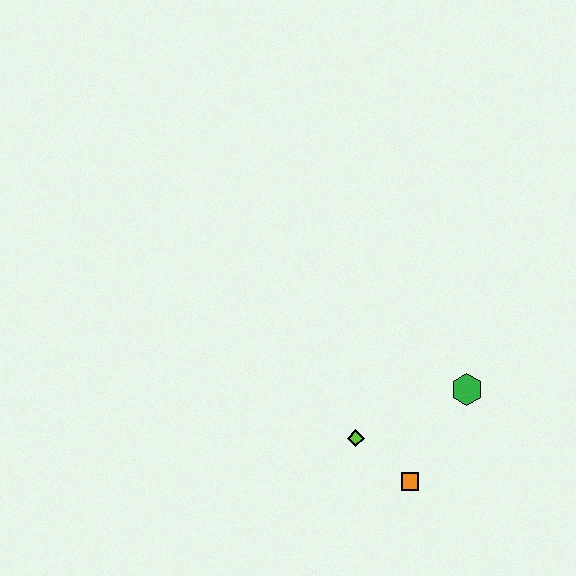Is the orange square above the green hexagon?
No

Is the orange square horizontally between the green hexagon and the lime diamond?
Yes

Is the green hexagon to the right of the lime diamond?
Yes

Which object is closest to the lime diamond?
The orange square is closest to the lime diamond.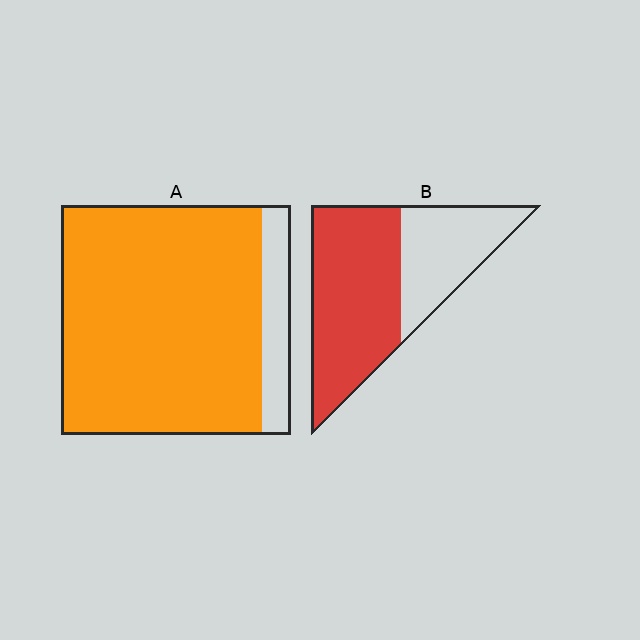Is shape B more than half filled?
Yes.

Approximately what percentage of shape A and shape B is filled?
A is approximately 85% and B is approximately 65%.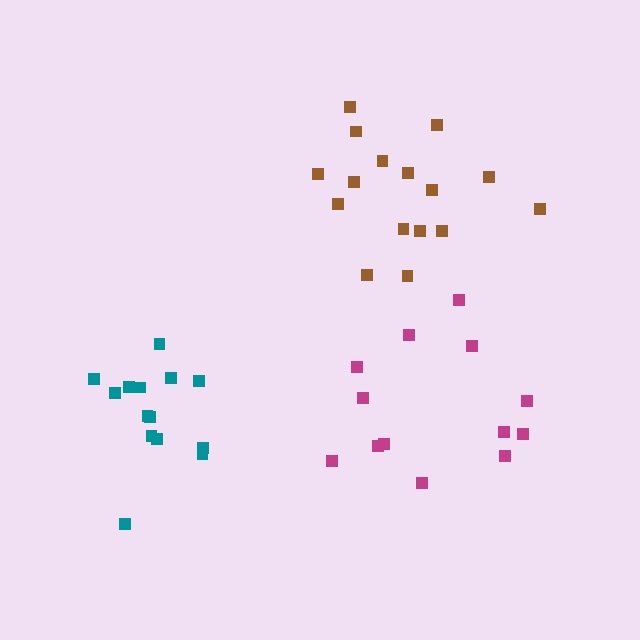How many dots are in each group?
Group 1: 13 dots, Group 2: 14 dots, Group 3: 16 dots (43 total).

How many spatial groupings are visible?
There are 3 spatial groupings.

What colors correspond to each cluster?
The clusters are colored: magenta, teal, brown.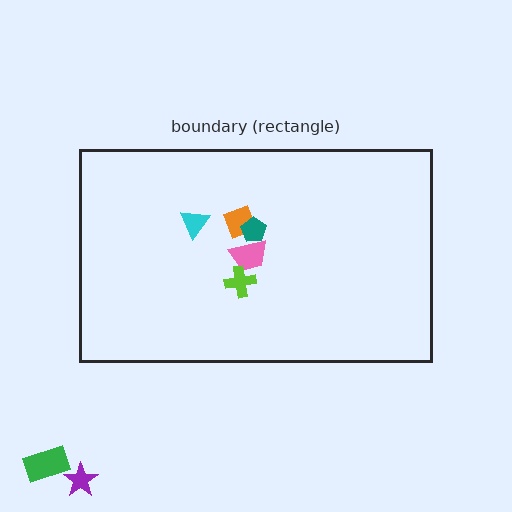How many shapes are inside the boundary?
5 inside, 2 outside.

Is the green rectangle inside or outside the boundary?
Outside.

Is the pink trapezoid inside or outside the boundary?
Inside.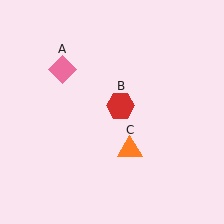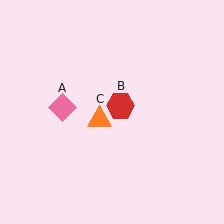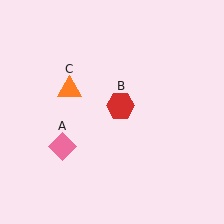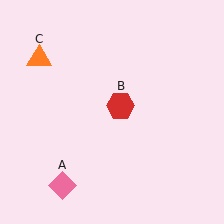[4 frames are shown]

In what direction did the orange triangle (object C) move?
The orange triangle (object C) moved up and to the left.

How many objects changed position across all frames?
2 objects changed position: pink diamond (object A), orange triangle (object C).